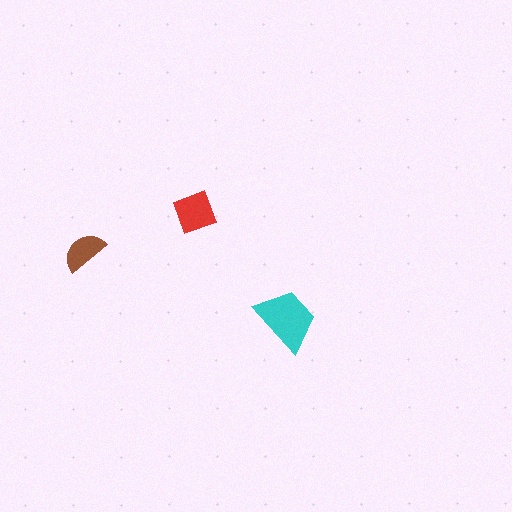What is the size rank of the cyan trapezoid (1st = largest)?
1st.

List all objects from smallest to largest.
The brown semicircle, the red square, the cyan trapezoid.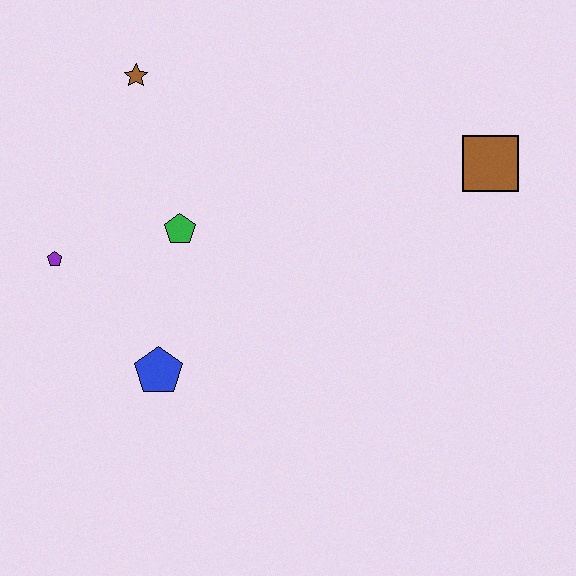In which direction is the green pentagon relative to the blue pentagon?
The green pentagon is above the blue pentagon.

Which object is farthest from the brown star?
The brown square is farthest from the brown star.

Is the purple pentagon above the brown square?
No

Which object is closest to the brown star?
The green pentagon is closest to the brown star.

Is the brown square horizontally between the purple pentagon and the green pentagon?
No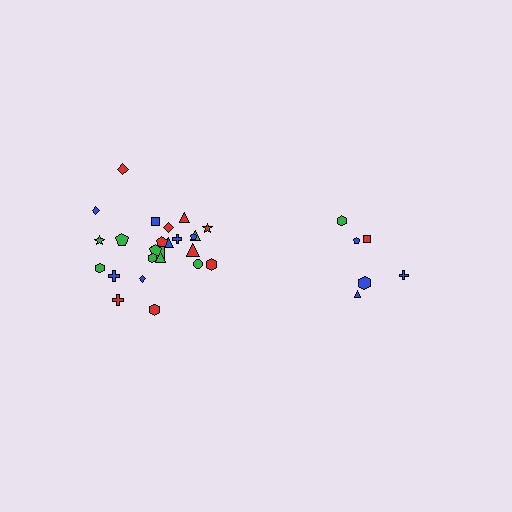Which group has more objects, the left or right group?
The left group.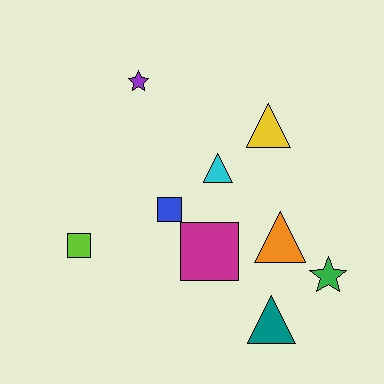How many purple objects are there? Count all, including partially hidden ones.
There is 1 purple object.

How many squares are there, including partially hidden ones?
There are 3 squares.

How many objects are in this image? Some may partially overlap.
There are 9 objects.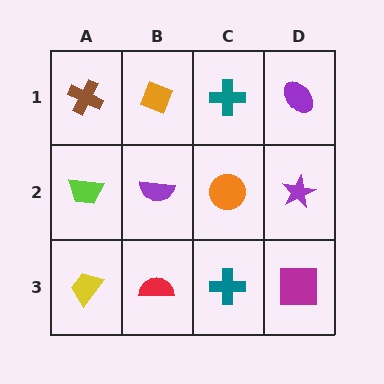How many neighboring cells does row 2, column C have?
4.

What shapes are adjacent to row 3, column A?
A lime trapezoid (row 2, column A), a red semicircle (row 3, column B).